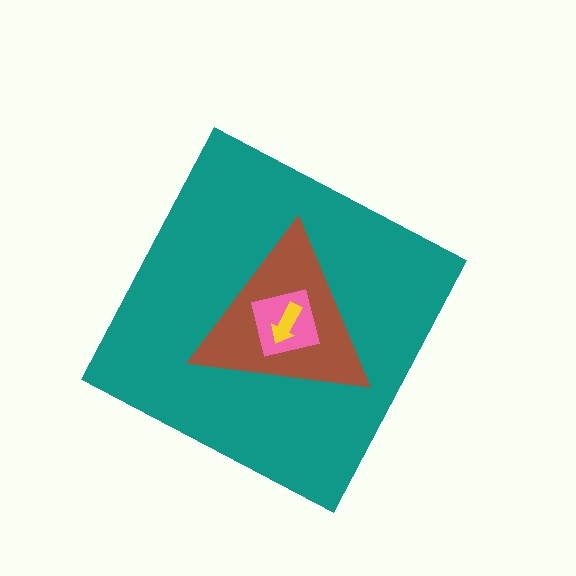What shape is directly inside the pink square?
The yellow arrow.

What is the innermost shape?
The yellow arrow.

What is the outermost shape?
The teal diamond.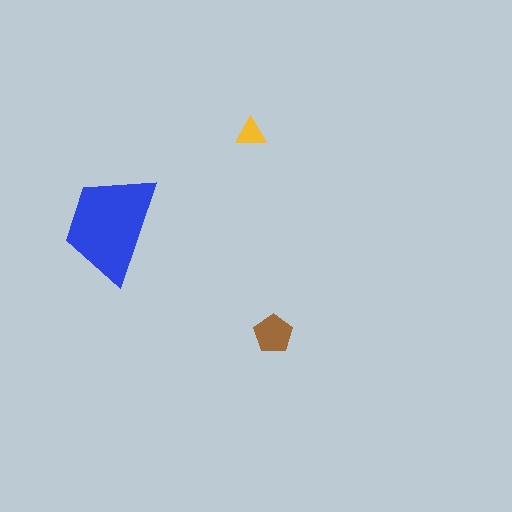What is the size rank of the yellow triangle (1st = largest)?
3rd.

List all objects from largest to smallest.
The blue trapezoid, the brown pentagon, the yellow triangle.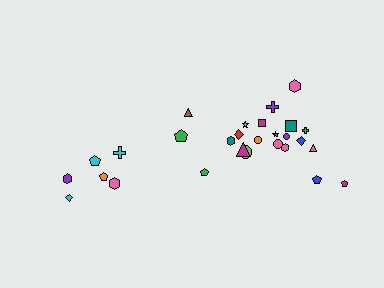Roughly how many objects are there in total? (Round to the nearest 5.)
Roughly 30 objects in total.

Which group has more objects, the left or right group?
The right group.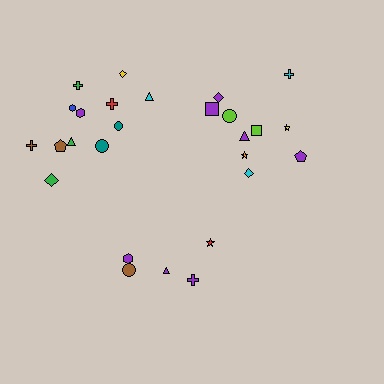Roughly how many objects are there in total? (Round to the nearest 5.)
Roughly 25 objects in total.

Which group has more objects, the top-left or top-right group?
The top-left group.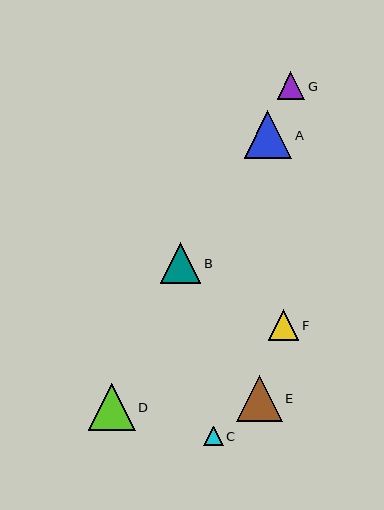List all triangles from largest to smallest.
From largest to smallest: A, D, E, B, F, G, C.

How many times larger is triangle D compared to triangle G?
Triangle D is approximately 1.7 times the size of triangle G.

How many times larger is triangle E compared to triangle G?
Triangle E is approximately 1.7 times the size of triangle G.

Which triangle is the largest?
Triangle A is the largest with a size of approximately 48 pixels.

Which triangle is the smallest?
Triangle C is the smallest with a size of approximately 19 pixels.